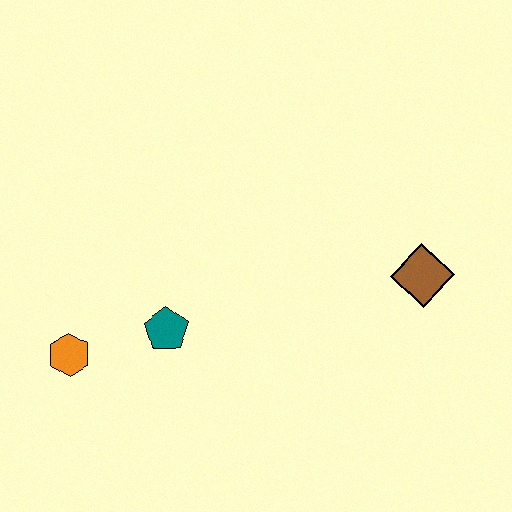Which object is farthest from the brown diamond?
The orange hexagon is farthest from the brown diamond.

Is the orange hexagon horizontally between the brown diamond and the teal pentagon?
No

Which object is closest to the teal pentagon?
The orange hexagon is closest to the teal pentagon.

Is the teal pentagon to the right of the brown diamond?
No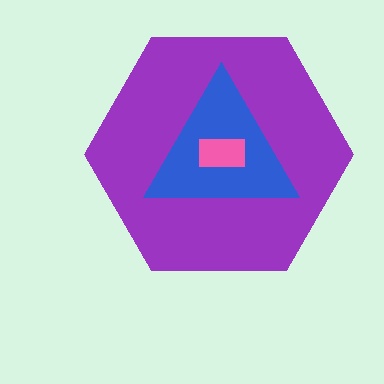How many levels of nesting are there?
3.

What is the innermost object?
The pink rectangle.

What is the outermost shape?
The purple hexagon.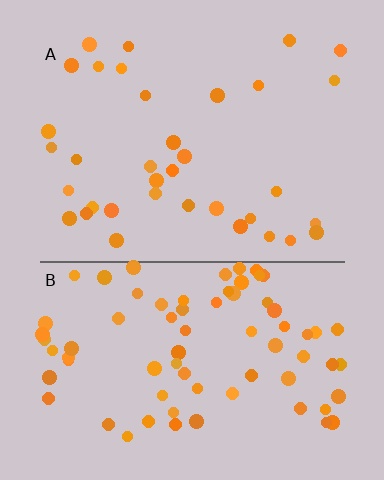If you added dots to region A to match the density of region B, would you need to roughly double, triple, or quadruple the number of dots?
Approximately double.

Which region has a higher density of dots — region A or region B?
B (the bottom).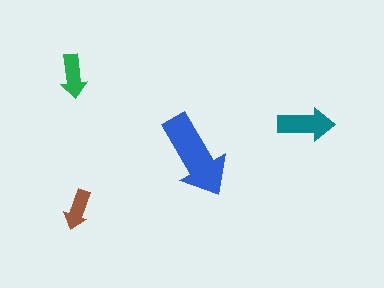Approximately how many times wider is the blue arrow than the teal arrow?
About 1.5 times wider.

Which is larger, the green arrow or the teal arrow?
The teal one.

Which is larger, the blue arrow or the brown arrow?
The blue one.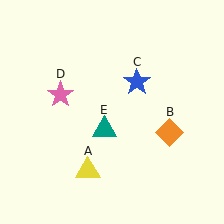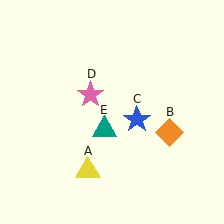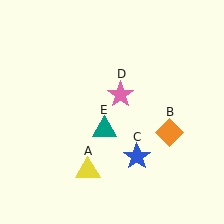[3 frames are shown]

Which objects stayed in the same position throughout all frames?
Yellow triangle (object A) and orange diamond (object B) and teal triangle (object E) remained stationary.